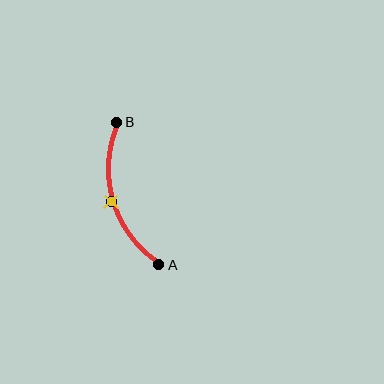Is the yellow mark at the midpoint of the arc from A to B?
Yes. The yellow mark lies on the arc at equal arc-length from both A and B — it is the arc midpoint.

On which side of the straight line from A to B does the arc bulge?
The arc bulges to the left of the straight line connecting A and B.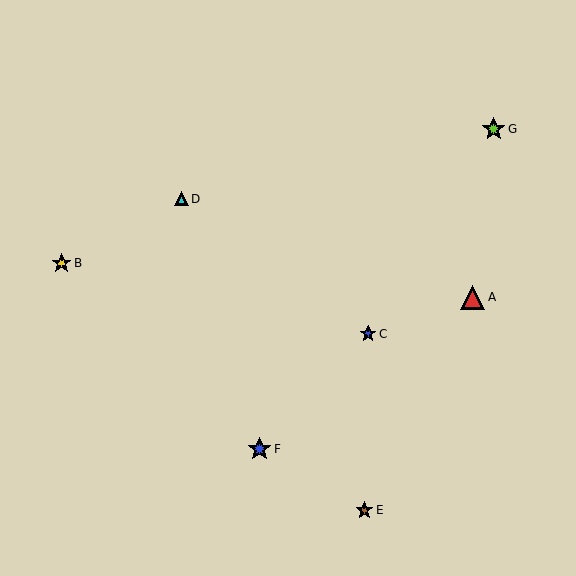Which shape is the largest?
The red triangle (labeled A) is the largest.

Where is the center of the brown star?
The center of the brown star is at (364, 510).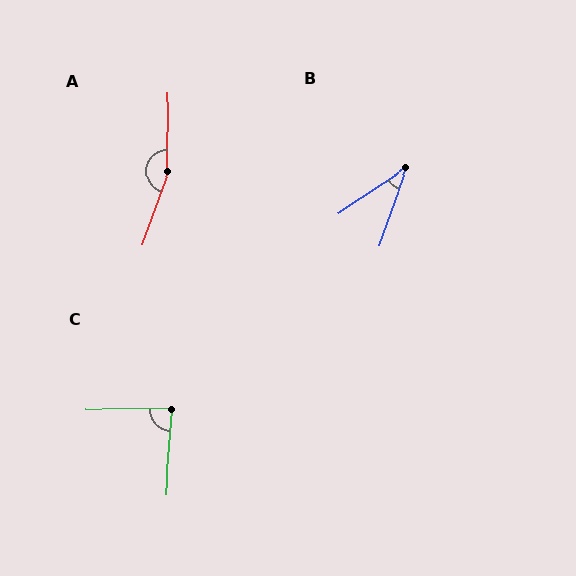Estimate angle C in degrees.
Approximately 86 degrees.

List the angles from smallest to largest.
B (37°), C (86°), A (161°).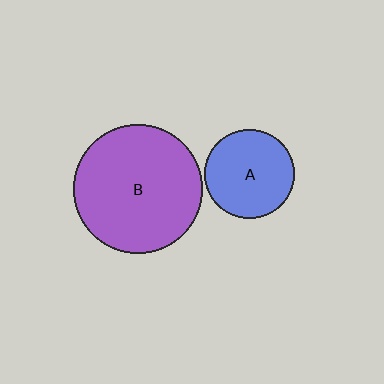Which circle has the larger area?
Circle B (purple).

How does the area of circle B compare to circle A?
Approximately 2.1 times.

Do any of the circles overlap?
No, none of the circles overlap.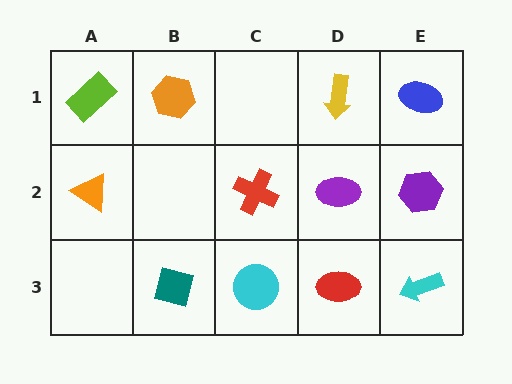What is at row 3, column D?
A red ellipse.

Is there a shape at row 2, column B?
No, that cell is empty.